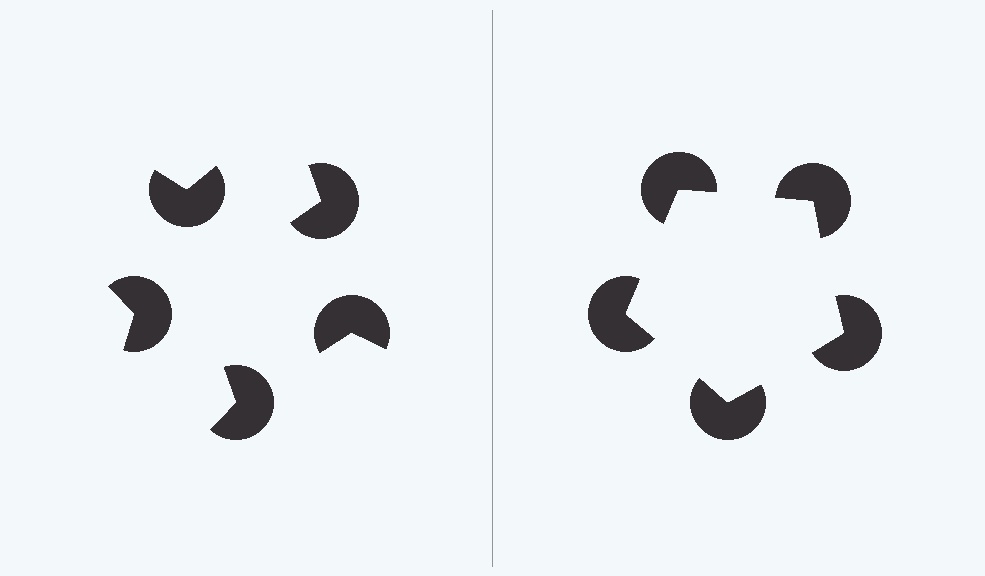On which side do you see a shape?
An illusory pentagon appears on the right side. On the left side the wedge cuts are rotated, so no coherent shape forms.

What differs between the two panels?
The pac-man discs are positioned identically on both sides; only the wedge orientations differ. On the right they align to a pentagon; on the left they are misaligned.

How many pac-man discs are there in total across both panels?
10 — 5 on each side.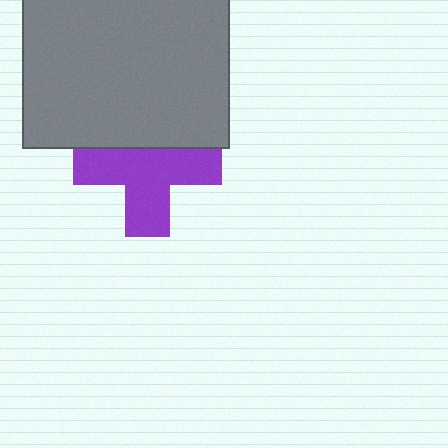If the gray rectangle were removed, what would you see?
You would see the complete purple cross.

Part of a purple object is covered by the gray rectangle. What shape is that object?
It is a cross.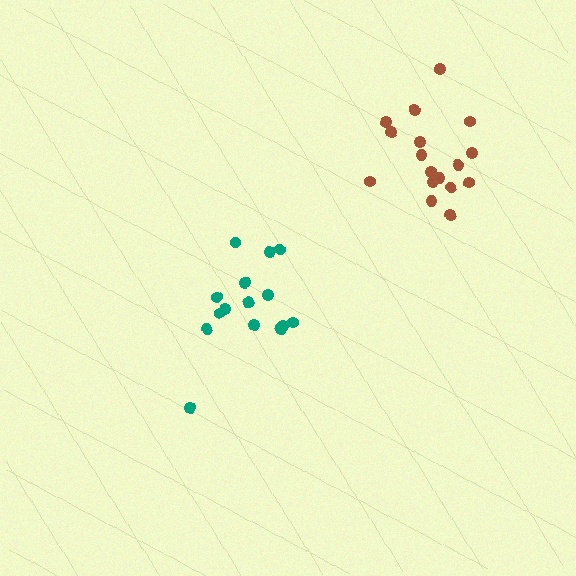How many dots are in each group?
Group 1: 16 dots, Group 2: 18 dots (34 total).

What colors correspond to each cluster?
The clusters are colored: teal, brown.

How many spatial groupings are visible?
There are 2 spatial groupings.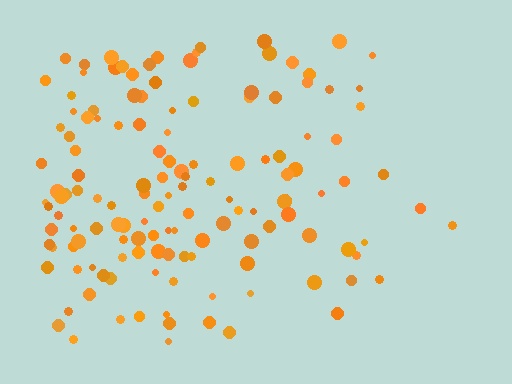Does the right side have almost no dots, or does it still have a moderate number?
Still a moderate number, just noticeably fewer than the left.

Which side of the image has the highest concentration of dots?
The left.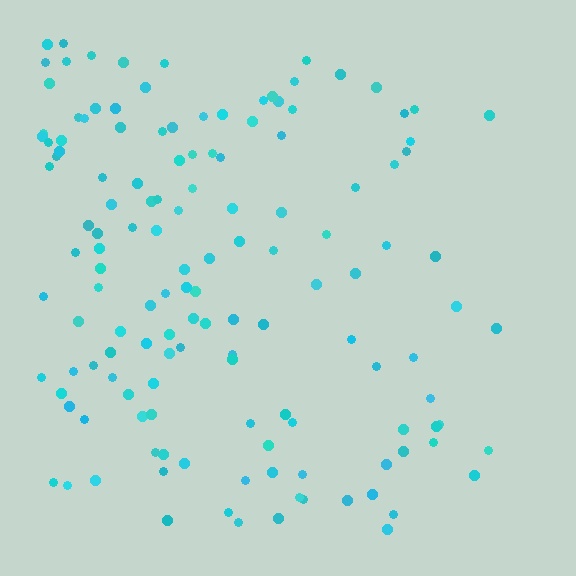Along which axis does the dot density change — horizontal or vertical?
Horizontal.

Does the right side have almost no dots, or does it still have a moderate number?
Still a moderate number, just noticeably fewer than the left.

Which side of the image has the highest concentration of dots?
The left.